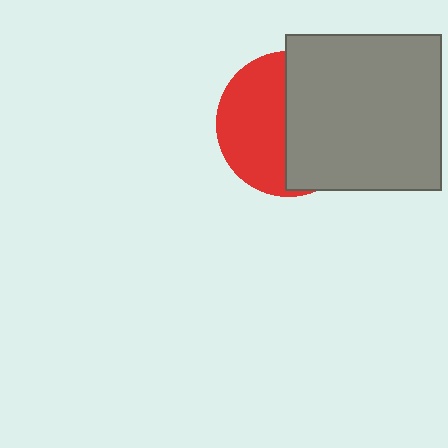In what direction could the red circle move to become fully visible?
The red circle could move left. That would shift it out from behind the gray square entirely.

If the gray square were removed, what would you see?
You would see the complete red circle.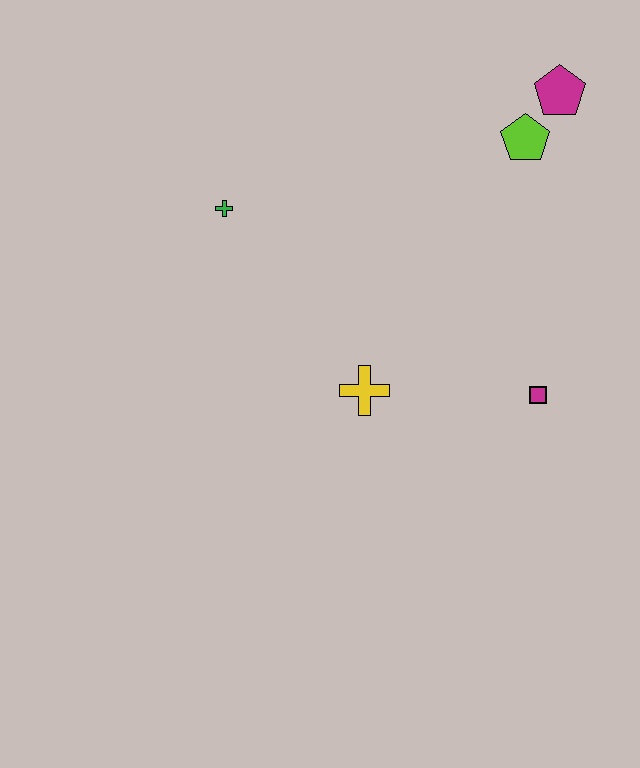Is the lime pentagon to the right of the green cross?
Yes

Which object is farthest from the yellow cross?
The magenta pentagon is farthest from the yellow cross.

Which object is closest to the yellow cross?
The magenta square is closest to the yellow cross.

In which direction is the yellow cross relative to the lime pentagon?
The yellow cross is below the lime pentagon.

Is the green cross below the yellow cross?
No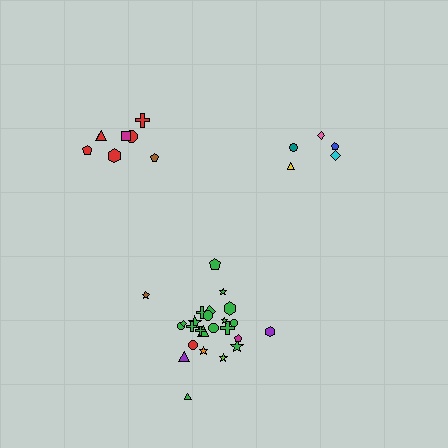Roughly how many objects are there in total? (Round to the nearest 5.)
Roughly 40 objects in total.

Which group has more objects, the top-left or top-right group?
The top-left group.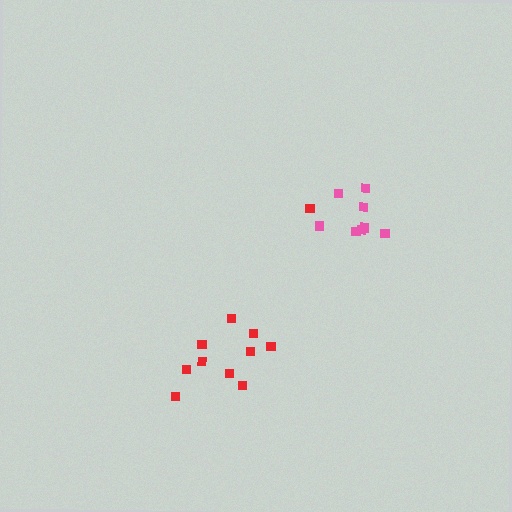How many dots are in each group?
Group 1: 8 dots, Group 2: 11 dots (19 total).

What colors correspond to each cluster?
The clusters are colored: pink, red.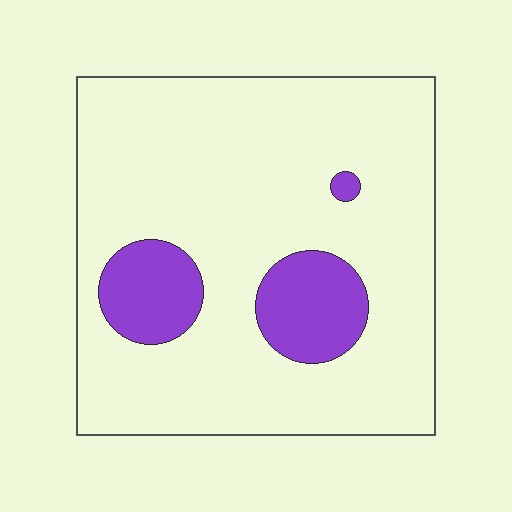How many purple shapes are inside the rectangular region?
3.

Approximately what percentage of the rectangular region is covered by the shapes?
Approximately 15%.